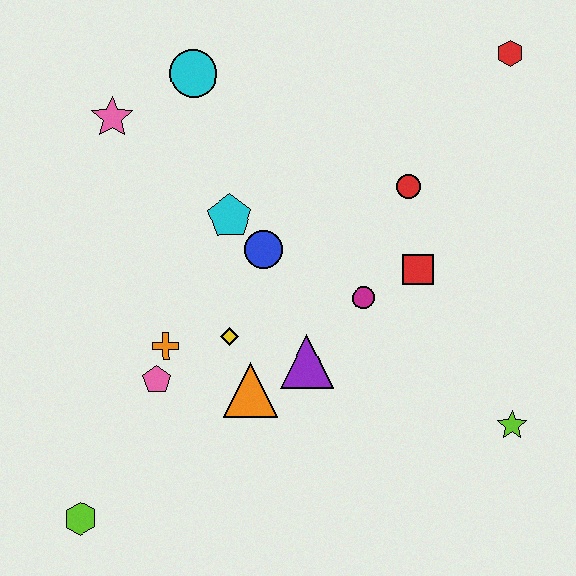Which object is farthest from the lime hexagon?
The red hexagon is farthest from the lime hexagon.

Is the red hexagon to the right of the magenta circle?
Yes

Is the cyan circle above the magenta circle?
Yes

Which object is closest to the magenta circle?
The red square is closest to the magenta circle.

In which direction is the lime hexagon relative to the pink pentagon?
The lime hexagon is below the pink pentagon.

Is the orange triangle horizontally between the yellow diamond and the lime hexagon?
No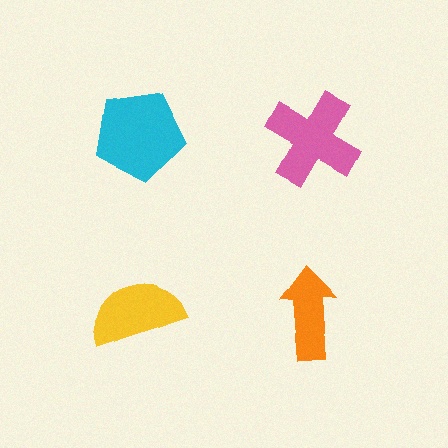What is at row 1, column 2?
A pink cross.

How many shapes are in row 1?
2 shapes.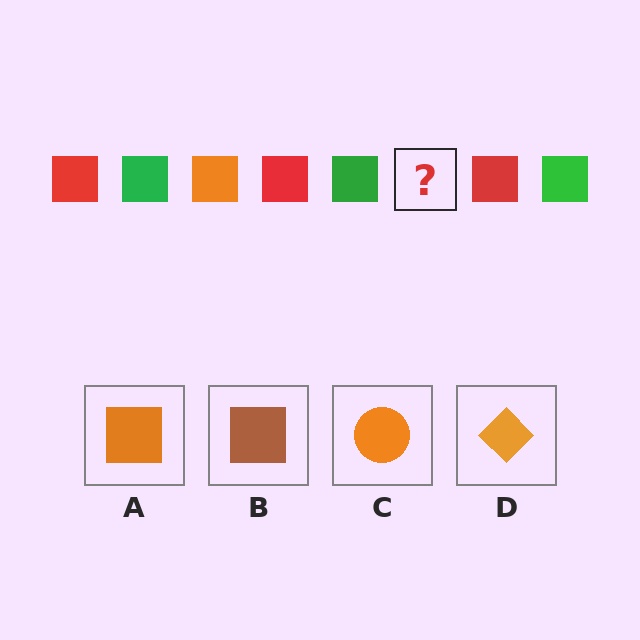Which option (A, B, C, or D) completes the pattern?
A.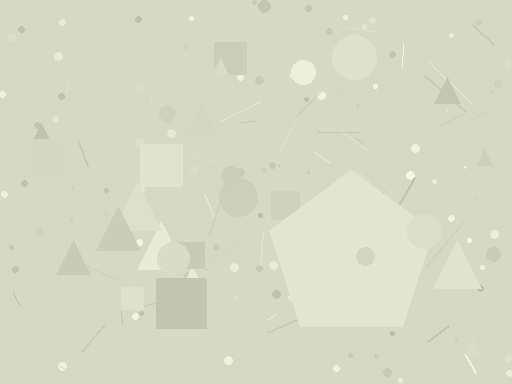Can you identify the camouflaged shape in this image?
The camouflaged shape is a pentagon.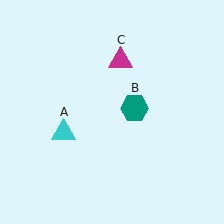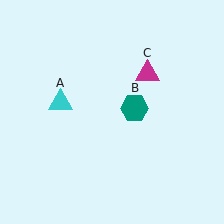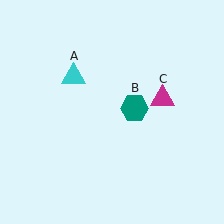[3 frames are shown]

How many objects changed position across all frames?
2 objects changed position: cyan triangle (object A), magenta triangle (object C).